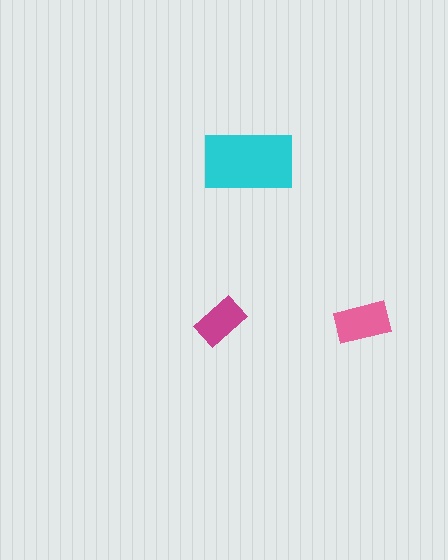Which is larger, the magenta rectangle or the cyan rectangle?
The cyan one.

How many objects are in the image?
There are 3 objects in the image.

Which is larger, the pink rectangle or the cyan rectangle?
The cyan one.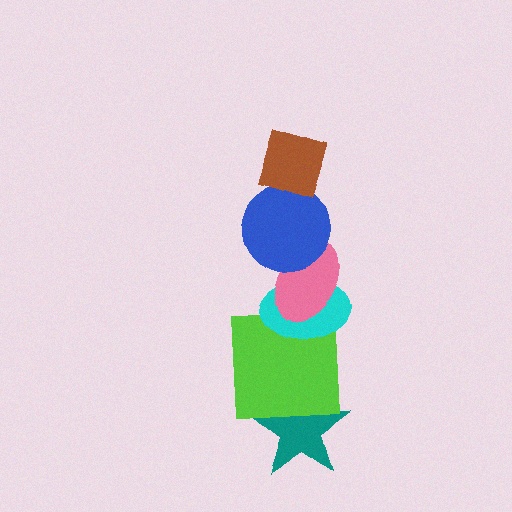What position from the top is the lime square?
The lime square is 5th from the top.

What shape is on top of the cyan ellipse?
The pink ellipse is on top of the cyan ellipse.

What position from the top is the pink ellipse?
The pink ellipse is 3rd from the top.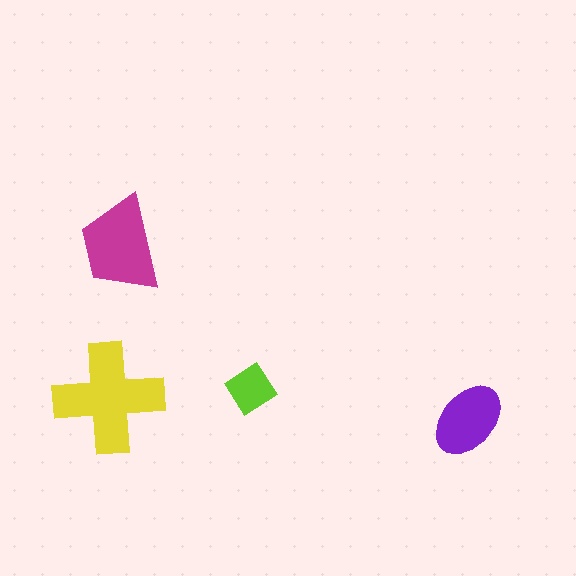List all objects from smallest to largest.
The lime diamond, the purple ellipse, the magenta trapezoid, the yellow cross.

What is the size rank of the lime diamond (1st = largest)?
4th.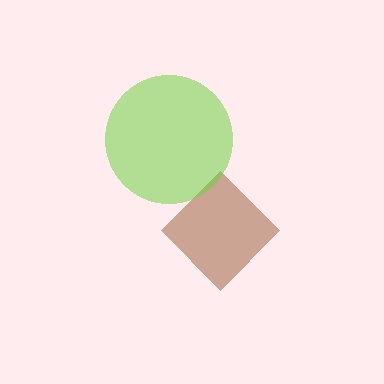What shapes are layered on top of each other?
The layered shapes are: a brown diamond, a lime circle.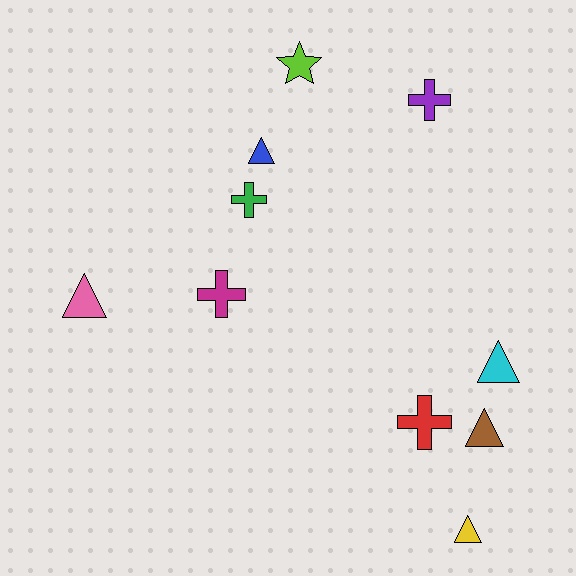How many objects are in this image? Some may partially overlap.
There are 10 objects.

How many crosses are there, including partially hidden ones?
There are 4 crosses.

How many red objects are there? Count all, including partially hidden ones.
There is 1 red object.